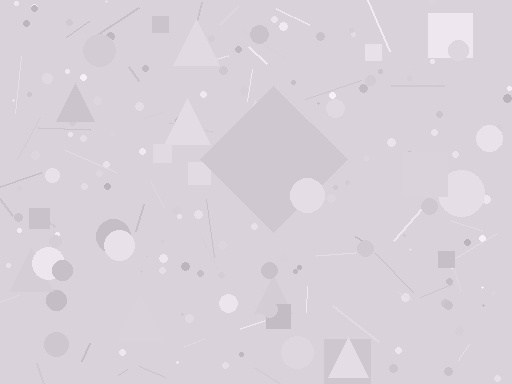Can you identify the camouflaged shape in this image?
The camouflaged shape is a diamond.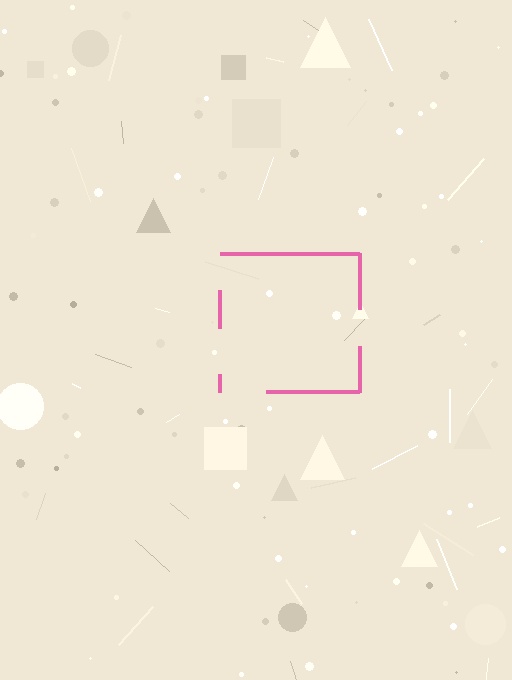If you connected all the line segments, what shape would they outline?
They would outline a square.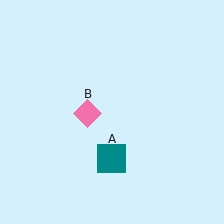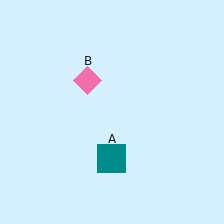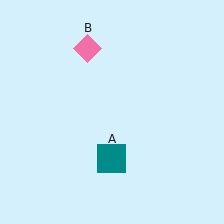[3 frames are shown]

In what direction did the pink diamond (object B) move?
The pink diamond (object B) moved up.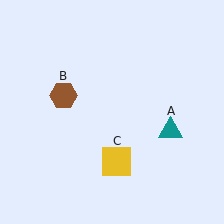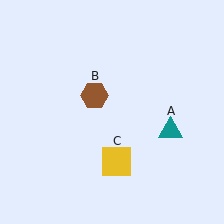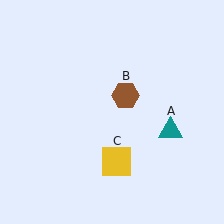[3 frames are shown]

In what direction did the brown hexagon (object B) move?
The brown hexagon (object B) moved right.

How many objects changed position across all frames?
1 object changed position: brown hexagon (object B).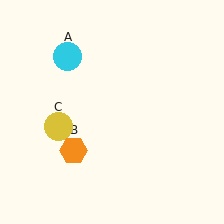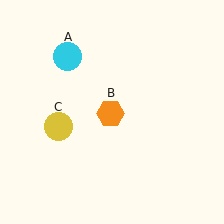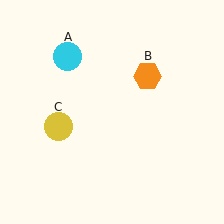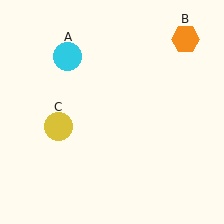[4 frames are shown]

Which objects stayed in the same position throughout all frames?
Cyan circle (object A) and yellow circle (object C) remained stationary.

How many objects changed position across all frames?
1 object changed position: orange hexagon (object B).